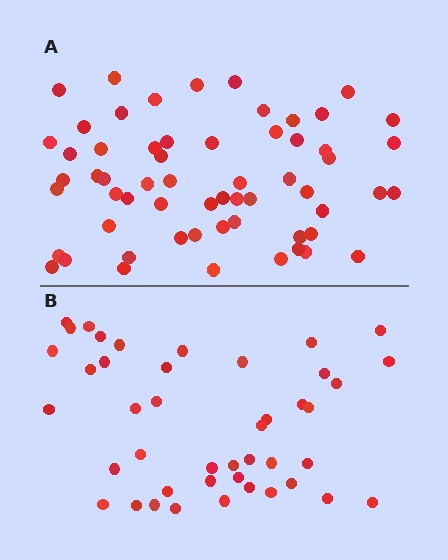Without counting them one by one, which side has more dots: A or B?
Region A (the top region) has more dots.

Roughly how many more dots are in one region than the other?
Region A has approximately 15 more dots than region B.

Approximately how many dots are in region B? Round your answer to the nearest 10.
About 40 dots. (The exact count is 43, which rounds to 40.)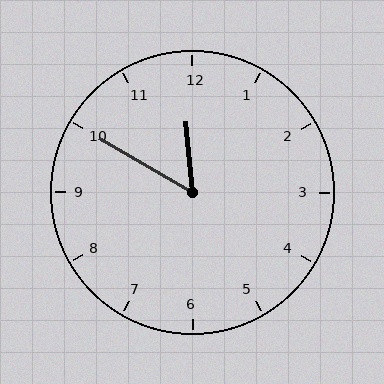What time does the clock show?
11:50.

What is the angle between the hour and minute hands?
Approximately 55 degrees.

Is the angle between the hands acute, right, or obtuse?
It is acute.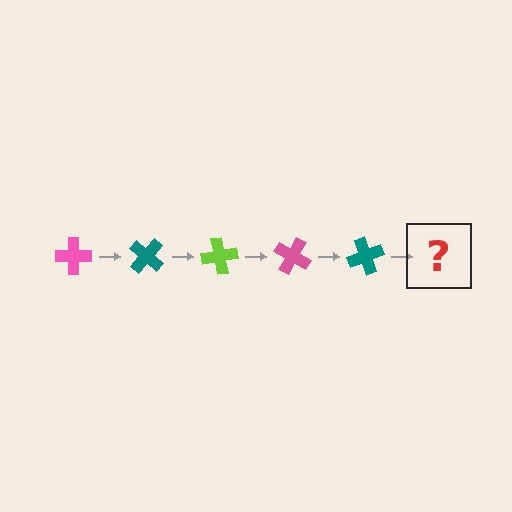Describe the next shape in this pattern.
It should be a lime cross, rotated 200 degrees from the start.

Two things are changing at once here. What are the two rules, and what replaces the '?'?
The two rules are that it rotates 40 degrees each step and the color cycles through pink, teal, and lime. The '?' should be a lime cross, rotated 200 degrees from the start.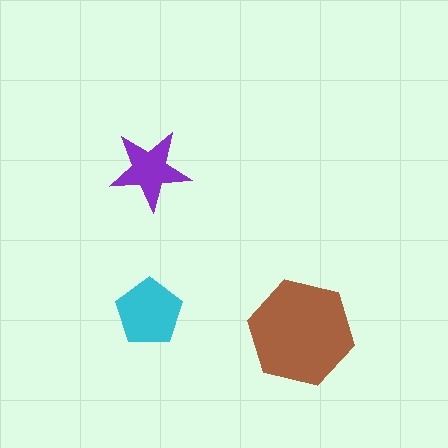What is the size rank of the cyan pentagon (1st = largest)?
2nd.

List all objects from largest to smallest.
The brown hexagon, the cyan pentagon, the purple star.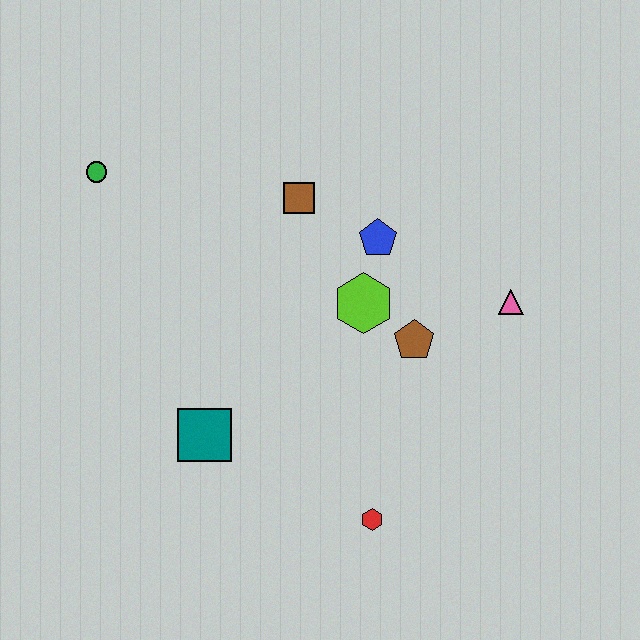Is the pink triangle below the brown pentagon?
No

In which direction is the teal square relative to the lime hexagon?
The teal square is to the left of the lime hexagon.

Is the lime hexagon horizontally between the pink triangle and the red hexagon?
No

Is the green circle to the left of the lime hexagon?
Yes